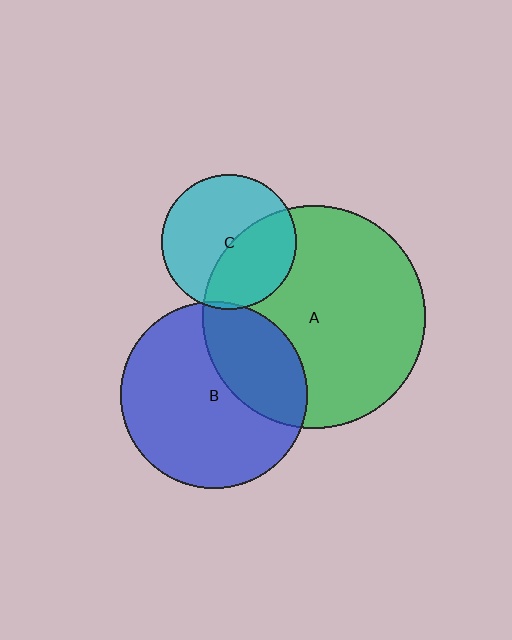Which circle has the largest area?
Circle A (green).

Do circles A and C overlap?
Yes.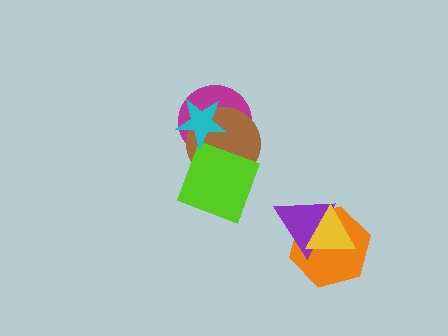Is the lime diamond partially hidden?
Yes, it is partially covered by another shape.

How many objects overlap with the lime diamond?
3 objects overlap with the lime diamond.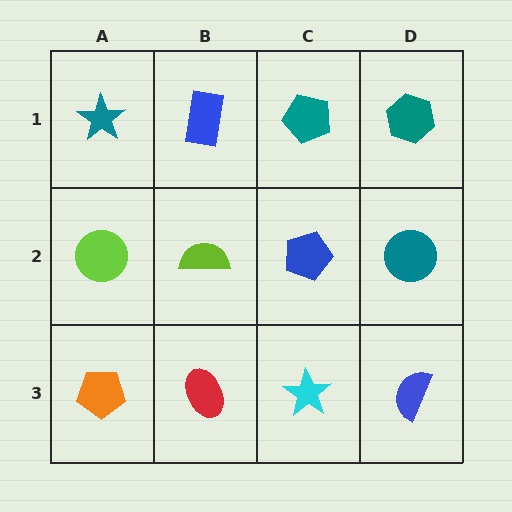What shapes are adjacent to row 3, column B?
A lime semicircle (row 2, column B), an orange pentagon (row 3, column A), a cyan star (row 3, column C).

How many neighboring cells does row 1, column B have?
3.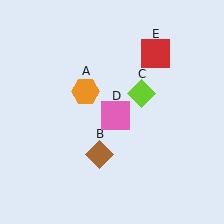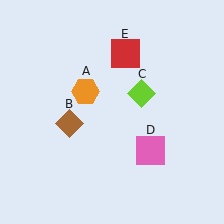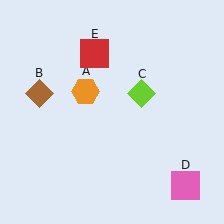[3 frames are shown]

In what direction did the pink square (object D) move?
The pink square (object D) moved down and to the right.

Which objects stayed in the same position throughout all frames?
Orange hexagon (object A) and lime diamond (object C) remained stationary.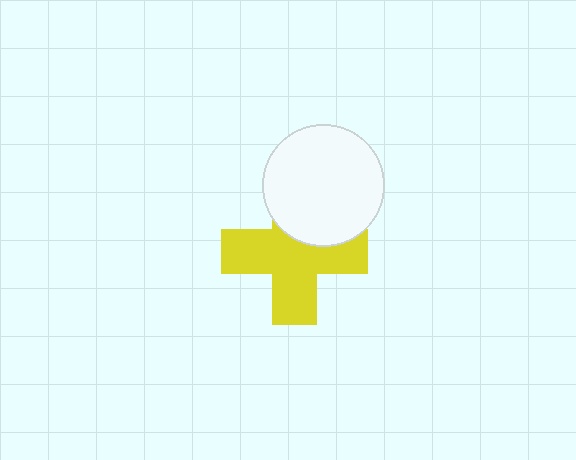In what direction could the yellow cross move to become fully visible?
The yellow cross could move down. That would shift it out from behind the white circle entirely.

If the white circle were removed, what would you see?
You would see the complete yellow cross.